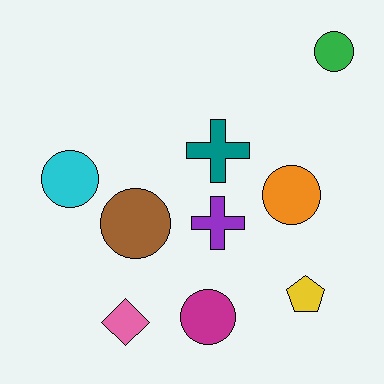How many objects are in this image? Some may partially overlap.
There are 9 objects.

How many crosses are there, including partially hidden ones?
There are 2 crosses.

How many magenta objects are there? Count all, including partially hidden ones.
There is 1 magenta object.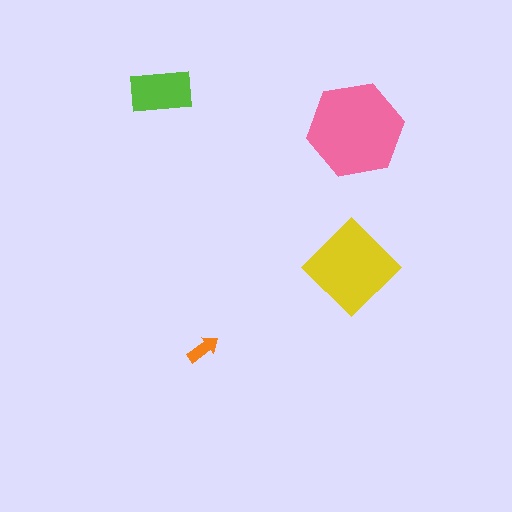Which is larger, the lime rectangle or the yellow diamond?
The yellow diamond.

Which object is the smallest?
The orange arrow.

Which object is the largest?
The pink hexagon.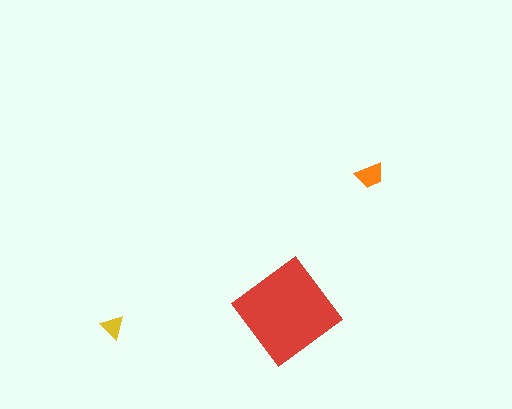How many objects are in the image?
There are 3 objects in the image.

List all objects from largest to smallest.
The red diamond, the orange trapezoid, the yellow triangle.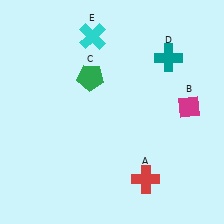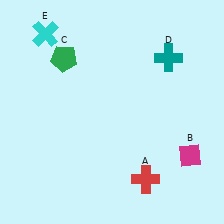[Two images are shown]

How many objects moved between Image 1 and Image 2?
3 objects moved between the two images.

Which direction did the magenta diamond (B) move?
The magenta diamond (B) moved down.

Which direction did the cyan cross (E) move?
The cyan cross (E) moved left.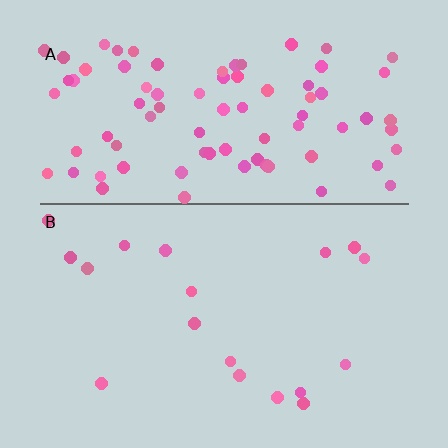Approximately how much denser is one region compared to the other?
Approximately 4.7× — region A over region B.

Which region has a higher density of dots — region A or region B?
A (the top).